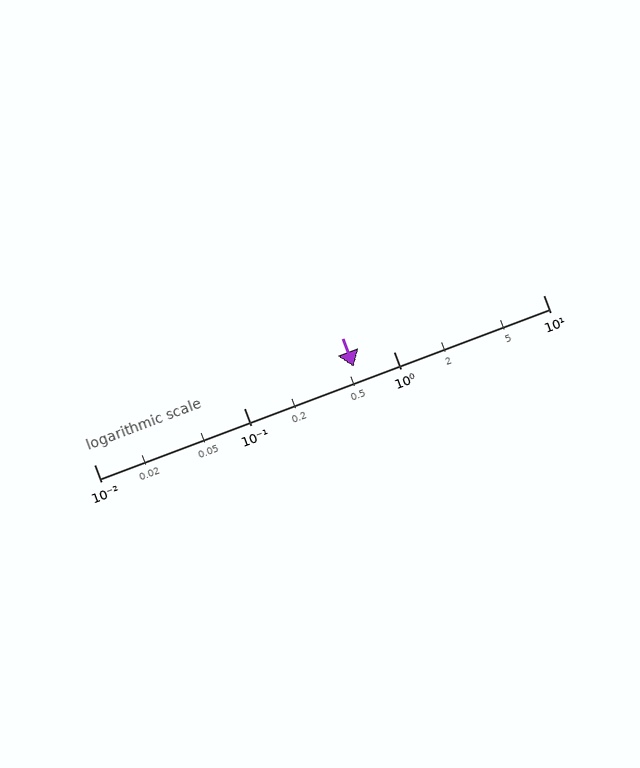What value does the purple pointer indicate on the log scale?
The pointer indicates approximately 0.54.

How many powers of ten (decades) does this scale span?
The scale spans 3 decades, from 0.01 to 10.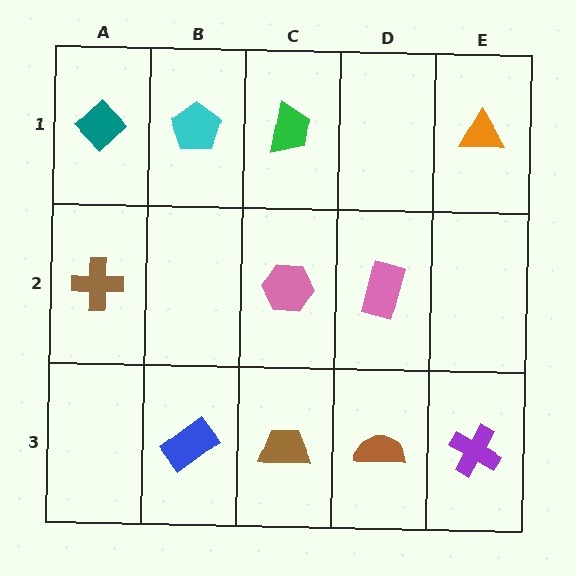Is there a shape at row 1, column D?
No, that cell is empty.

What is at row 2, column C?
A pink hexagon.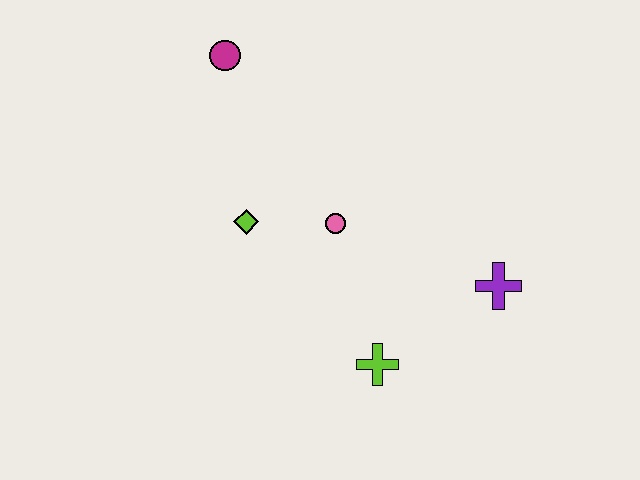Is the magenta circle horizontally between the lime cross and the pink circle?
No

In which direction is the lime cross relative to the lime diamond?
The lime cross is below the lime diamond.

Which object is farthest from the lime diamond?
The purple cross is farthest from the lime diamond.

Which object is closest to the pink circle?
The lime diamond is closest to the pink circle.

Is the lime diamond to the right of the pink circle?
No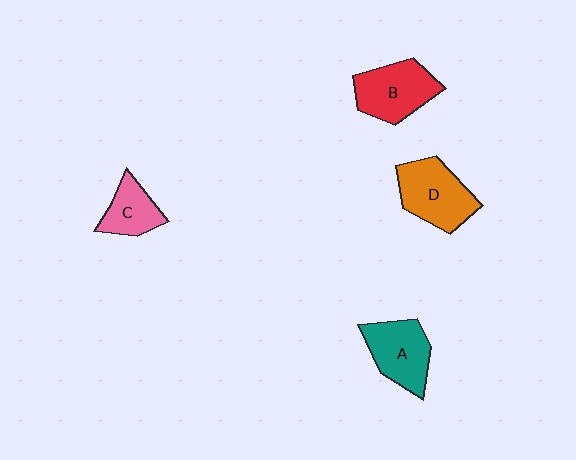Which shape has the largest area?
Shape D (orange).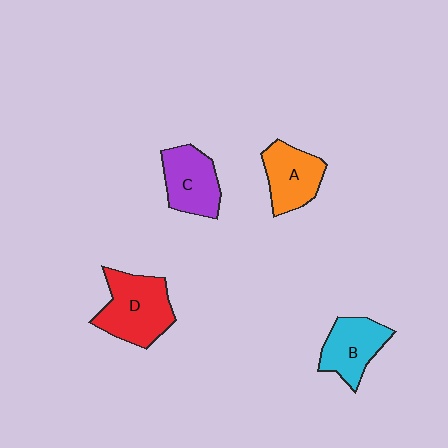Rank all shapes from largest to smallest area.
From largest to smallest: D (red), C (purple), A (orange), B (cyan).